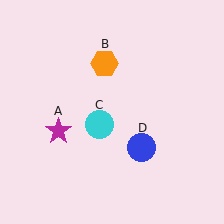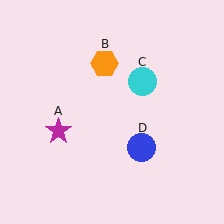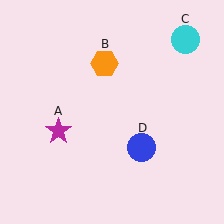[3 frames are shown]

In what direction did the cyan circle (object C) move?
The cyan circle (object C) moved up and to the right.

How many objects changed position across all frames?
1 object changed position: cyan circle (object C).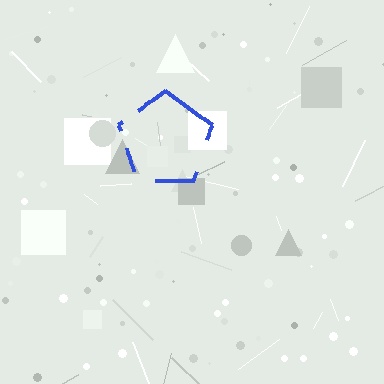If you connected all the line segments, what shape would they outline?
They would outline a pentagon.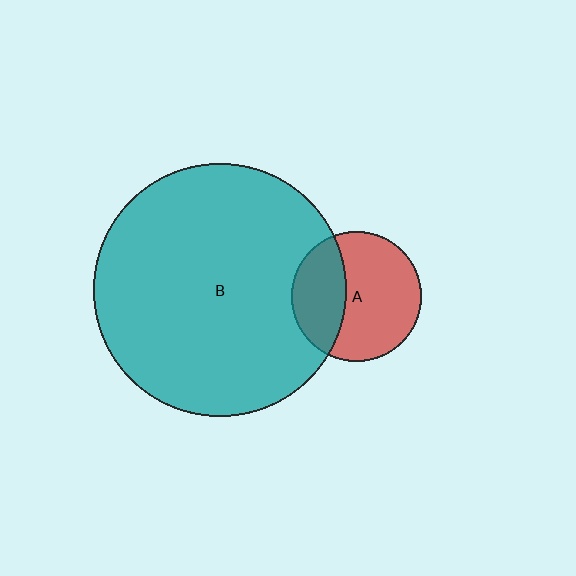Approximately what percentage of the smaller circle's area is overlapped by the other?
Approximately 35%.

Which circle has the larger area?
Circle B (teal).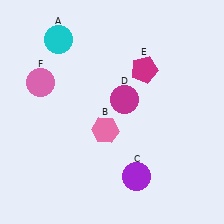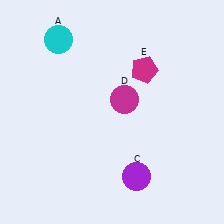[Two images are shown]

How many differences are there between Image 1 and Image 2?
There are 2 differences between the two images.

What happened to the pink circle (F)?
The pink circle (F) was removed in Image 2. It was in the top-left area of Image 1.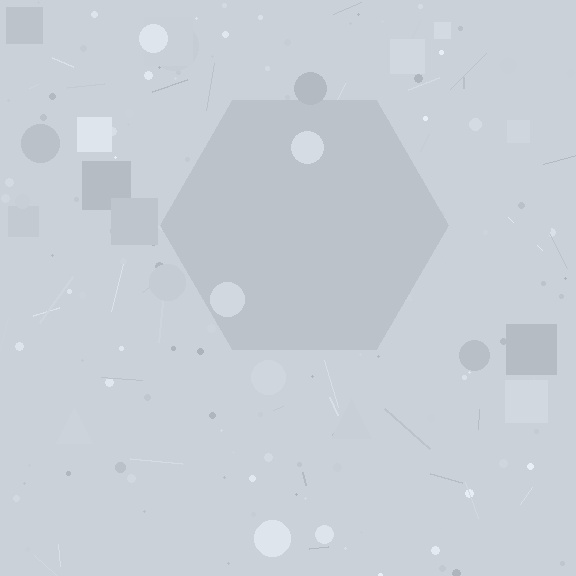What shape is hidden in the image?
A hexagon is hidden in the image.